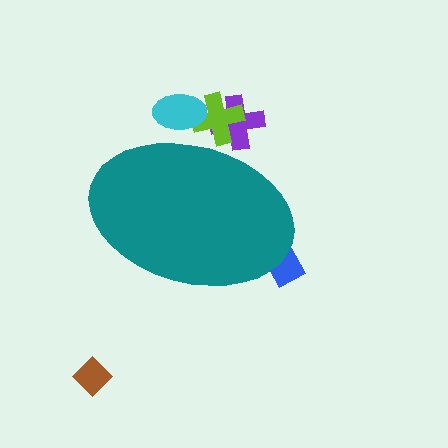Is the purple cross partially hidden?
Yes, the purple cross is partially hidden behind the teal ellipse.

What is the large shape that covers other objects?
A teal ellipse.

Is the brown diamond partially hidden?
No, the brown diamond is fully visible.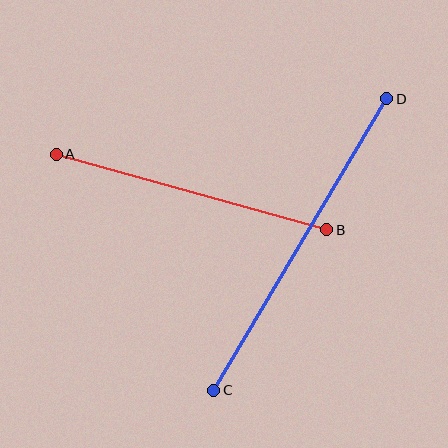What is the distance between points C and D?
The distance is approximately 338 pixels.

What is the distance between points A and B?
The distance is approximately 281 pixels.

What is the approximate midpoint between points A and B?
The midpoint is at approximately (191, 192) pixels.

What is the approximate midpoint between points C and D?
The midpoint is at approximately (300, 244) pixels.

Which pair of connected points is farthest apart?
Points C and D are farthest apart.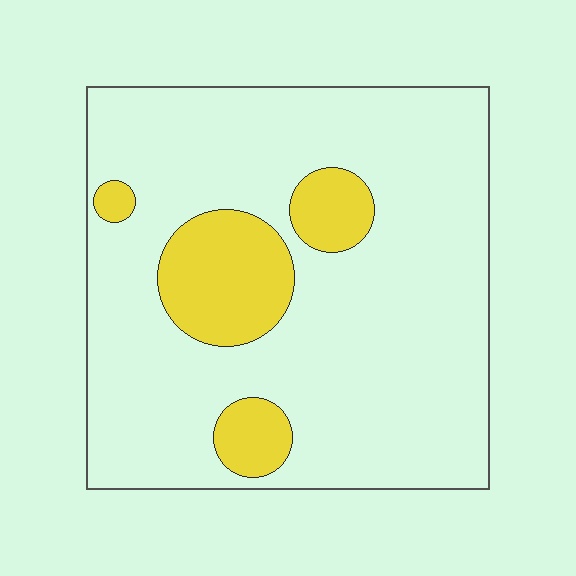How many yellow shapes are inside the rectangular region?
4.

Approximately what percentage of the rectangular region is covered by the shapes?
Approximately 15%.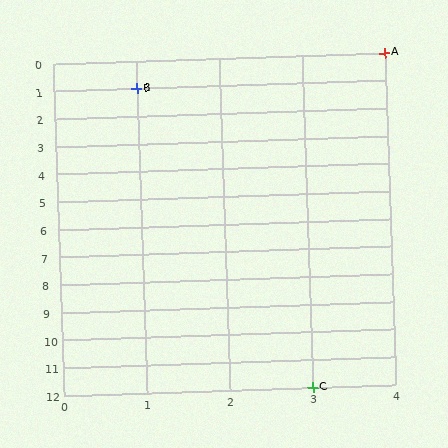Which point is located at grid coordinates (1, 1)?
Point B is at (1, 1).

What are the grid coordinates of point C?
Point C is at grid coordinates (3, 12).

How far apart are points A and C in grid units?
Points A and C are 1 column and 12 rows apart (about 12.0 grid units diagonally).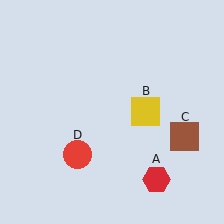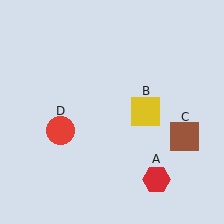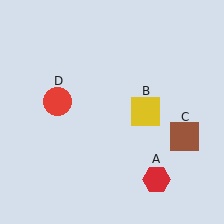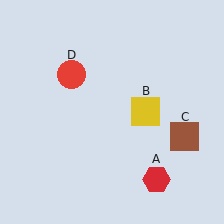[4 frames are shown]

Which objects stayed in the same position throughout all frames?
Red hexagon (object A) and yellow square (object B) and brown square (object C) remained stationary.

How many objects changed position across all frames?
1 object changed position: red circle (object D).